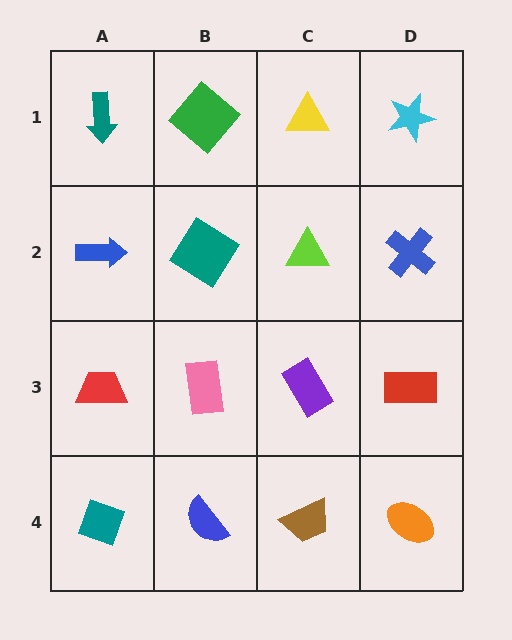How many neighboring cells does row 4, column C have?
3.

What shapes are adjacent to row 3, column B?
A teal diamond (row 2, column B), a blue semicircle (row 4, column B), a red trapezoid (row 3, column A), a purple rectangle (row 3, column C).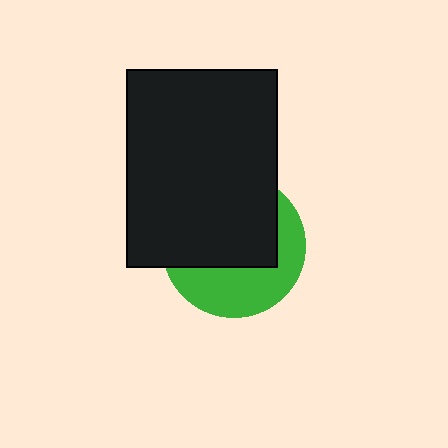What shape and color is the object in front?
The object in front is a black rectangle.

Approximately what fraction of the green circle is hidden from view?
Roughly 58% of the green circle is hidden behind the black rectangle.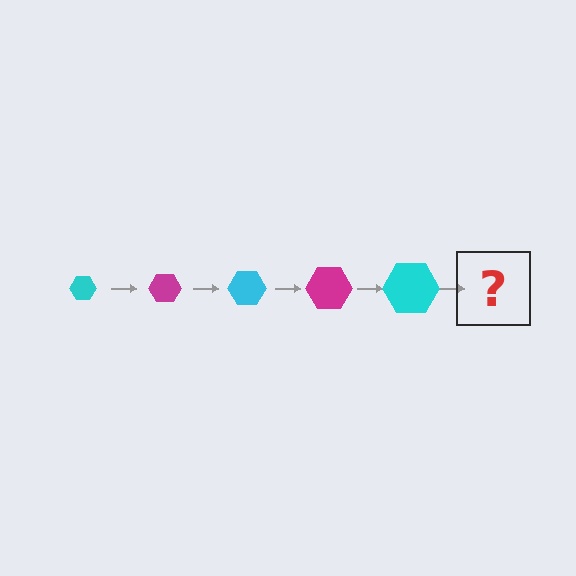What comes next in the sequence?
The next element should be a magenta hexagon, larger than the previous one.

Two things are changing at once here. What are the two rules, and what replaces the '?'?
The two rules are that the hexagon grows larger each step and the color cycles through cyan and magenta. The '?' should be a magenta hexagon, larger than the previous one.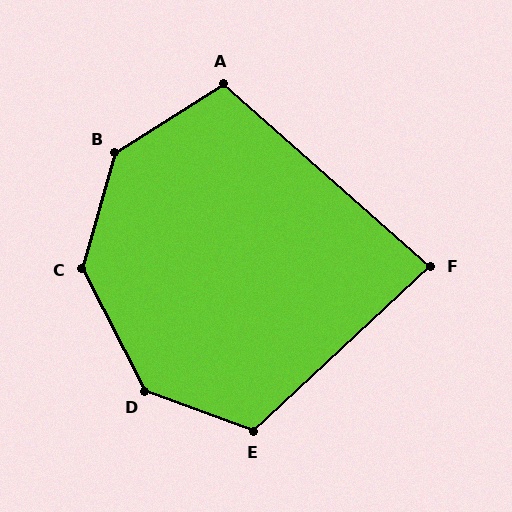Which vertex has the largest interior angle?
B, at approximately 138 degrees.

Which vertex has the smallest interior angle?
F, at approximately 84 degrees.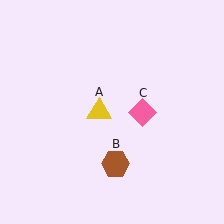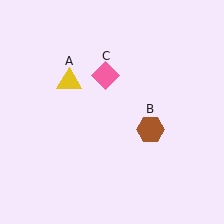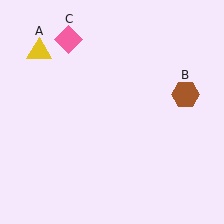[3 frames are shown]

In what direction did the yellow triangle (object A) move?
The yellow triangle (object A) moved up and to the left.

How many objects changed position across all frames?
3 objects changed position: yellow triangle (object A), brown hexagon (object B), pink diamond (object C).